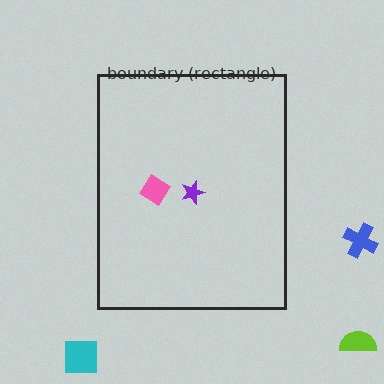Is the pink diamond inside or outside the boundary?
Inside.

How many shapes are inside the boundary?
2 inside, 3 outside.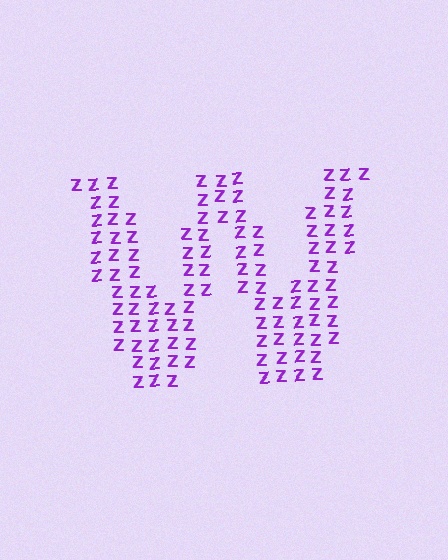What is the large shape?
The large shape is the letter W.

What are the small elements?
The small elements are letter Z's.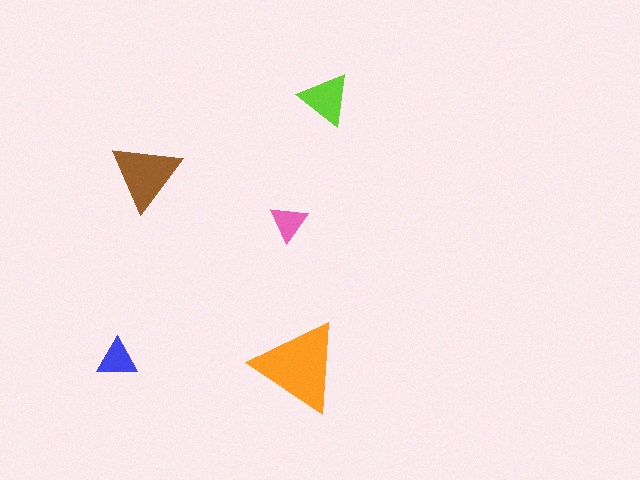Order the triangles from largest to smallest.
the orange one, the brown one, the lime one, the blue one, the pink one.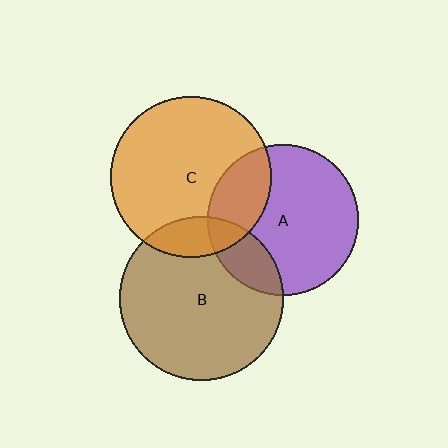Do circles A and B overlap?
Yes.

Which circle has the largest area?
Circle B (brown).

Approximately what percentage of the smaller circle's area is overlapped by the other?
Approximately 20%.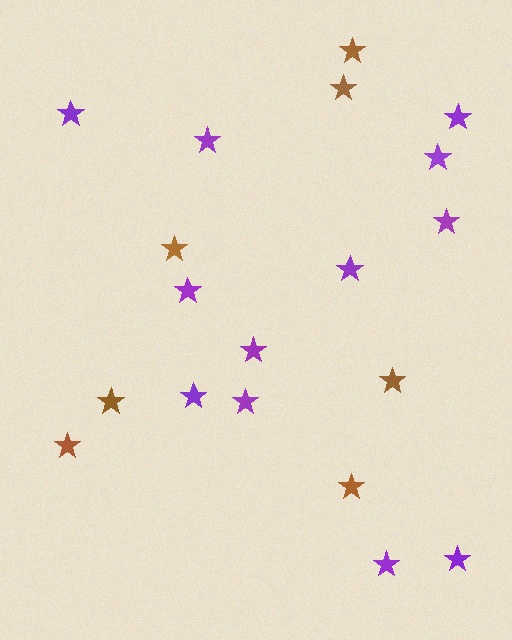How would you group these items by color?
There are 2 groups: one group of purple stars (12) and one group of brown stars (7).